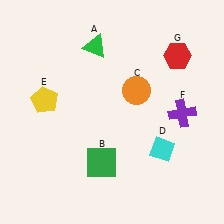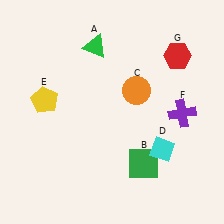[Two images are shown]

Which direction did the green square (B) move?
The green square (B) moved right.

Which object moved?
The green square (B) moved right.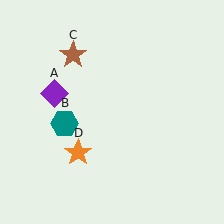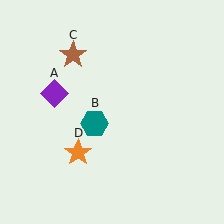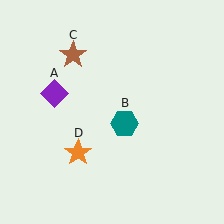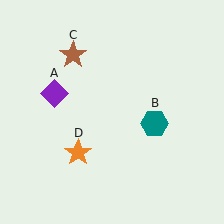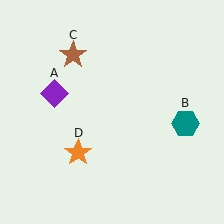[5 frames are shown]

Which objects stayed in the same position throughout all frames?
Purple diamond (object A) and brown star (object C) and orange star (object D) remained stationary.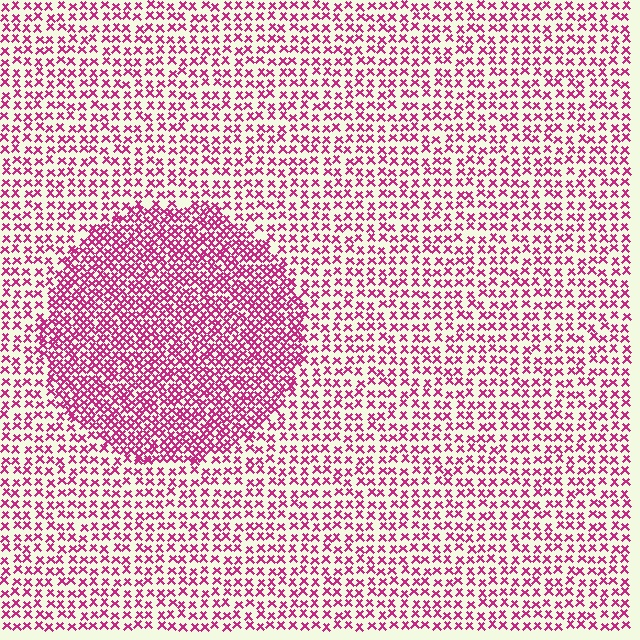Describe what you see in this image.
The image contains small magenta elements arranged at two different densities. A circle-shaped region is visible where the elements are more densely packed than the surrounding area.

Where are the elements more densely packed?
The elements are more densely packed inside the circle boundary.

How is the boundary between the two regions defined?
The boundary is defined by a change in element density (approximately 1.9x ratio). All elements are the same color, size, and shape.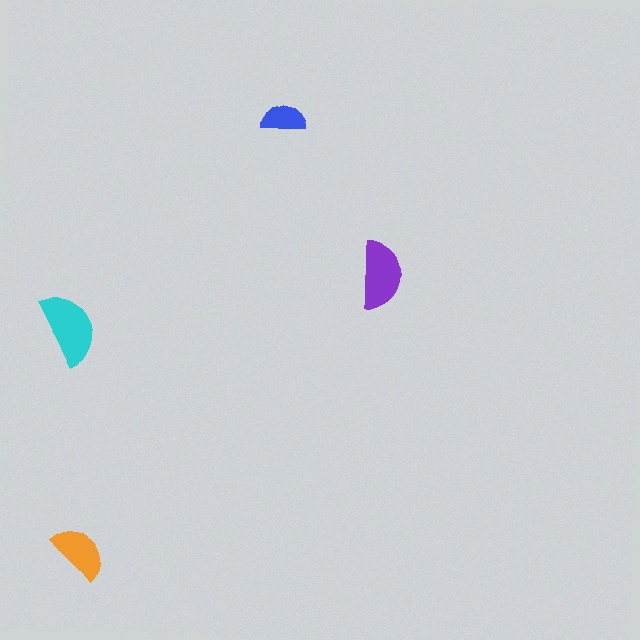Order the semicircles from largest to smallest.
the cyan one, the purple one, the orange one, the blue one.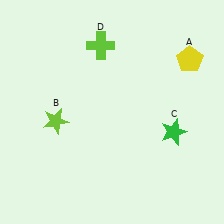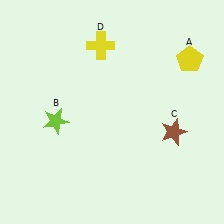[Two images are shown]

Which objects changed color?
C changed from green to brown. D changed from lime to yellow.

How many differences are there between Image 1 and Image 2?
There are 2 differences between the two images.